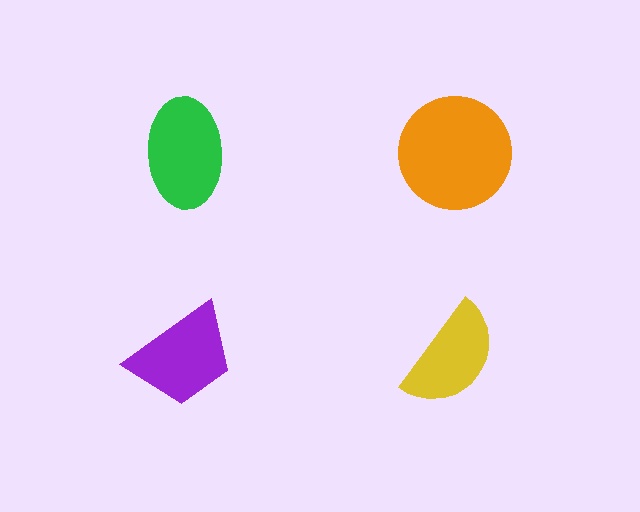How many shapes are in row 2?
2 shapes.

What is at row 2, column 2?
A yellow semicircle.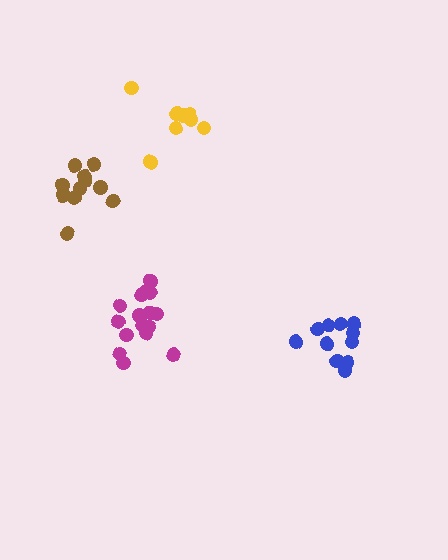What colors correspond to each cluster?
The clusters are colored: yellow, magenta, brown, blue.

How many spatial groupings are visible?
There are 4 spatial groupings.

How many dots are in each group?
Group 1: 10 dots, Group 2: 16 dots, Group 3: 11 dots, Group 4: 12 dots (49 total).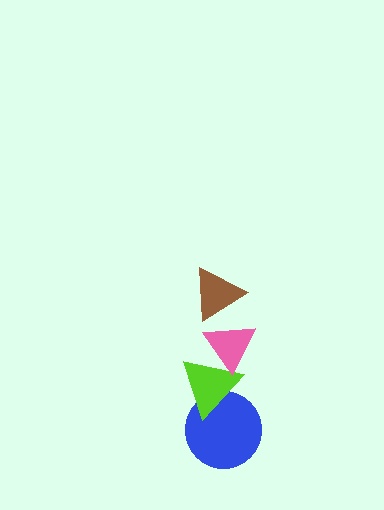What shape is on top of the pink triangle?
The brown triangle is on top of the pink triangle.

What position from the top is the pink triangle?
The pink triangle is 2nd from the top.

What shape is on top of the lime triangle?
The pink triangle is on top of the lime triangle.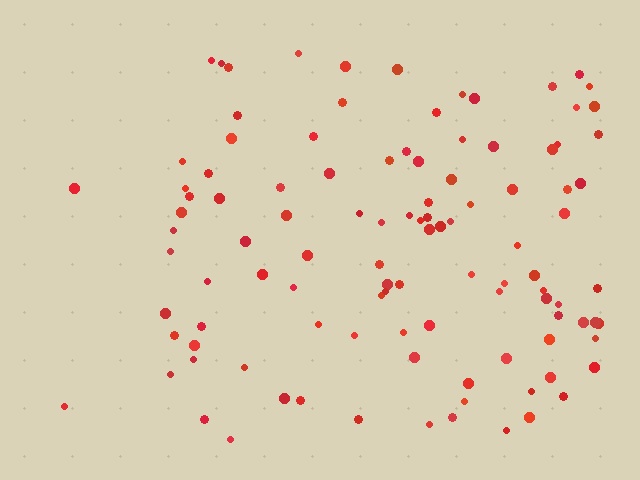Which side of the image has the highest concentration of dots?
The right.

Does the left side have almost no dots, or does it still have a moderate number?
Still a moderate number, just noticeably fewer than the right.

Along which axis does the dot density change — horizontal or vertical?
Horizontal.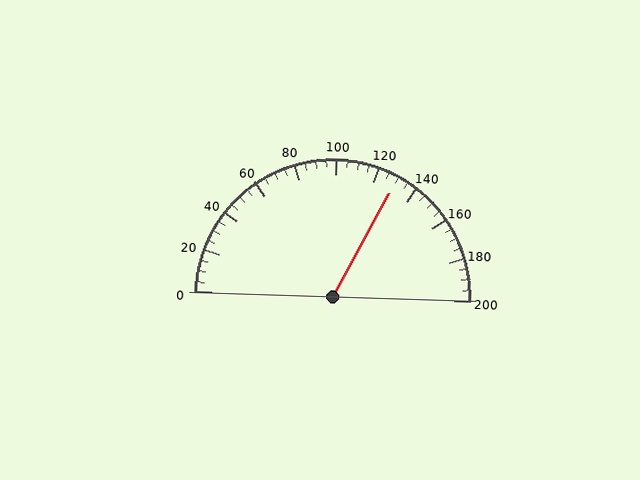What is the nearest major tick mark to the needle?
The nearest major tick mark is 120.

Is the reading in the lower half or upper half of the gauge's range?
The reading is in the upper half of the range (0 to 200).